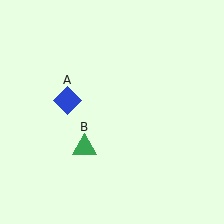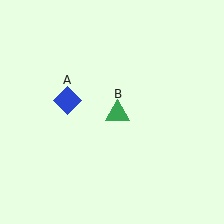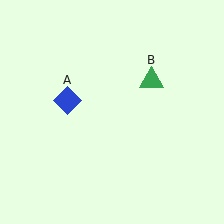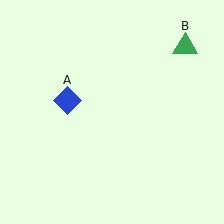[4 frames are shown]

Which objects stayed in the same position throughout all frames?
Blue diamond (object A) remained stationary.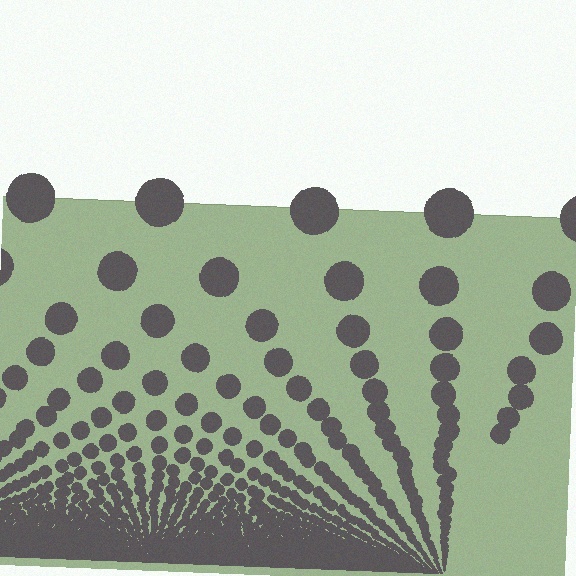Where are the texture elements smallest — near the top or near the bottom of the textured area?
Near the bottom.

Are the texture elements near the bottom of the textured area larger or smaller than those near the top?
Smaller. The gradient is inverted — elements near the bottom are smaller and denser.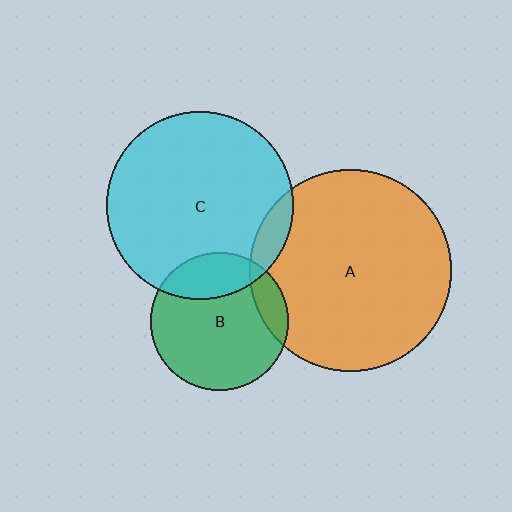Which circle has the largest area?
Circle A (orange).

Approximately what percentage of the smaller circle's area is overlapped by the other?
Approximately 15%.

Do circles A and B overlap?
Yes.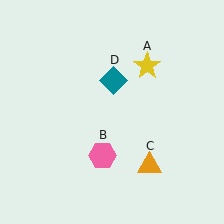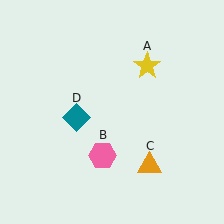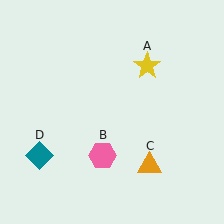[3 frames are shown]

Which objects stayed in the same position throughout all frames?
Yellow star (object A) and pink hexagon (object B) and orange triangle (object C) remained stationary.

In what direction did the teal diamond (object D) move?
The teal diamond (object D) moved down and to the left.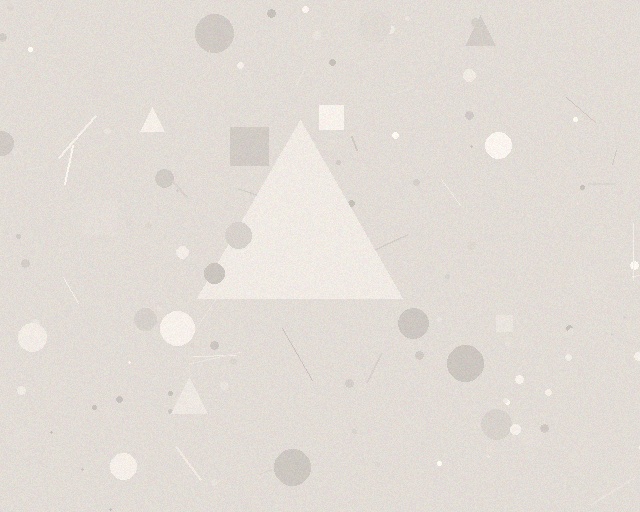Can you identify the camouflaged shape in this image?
The camouflaged shape is a triangle.